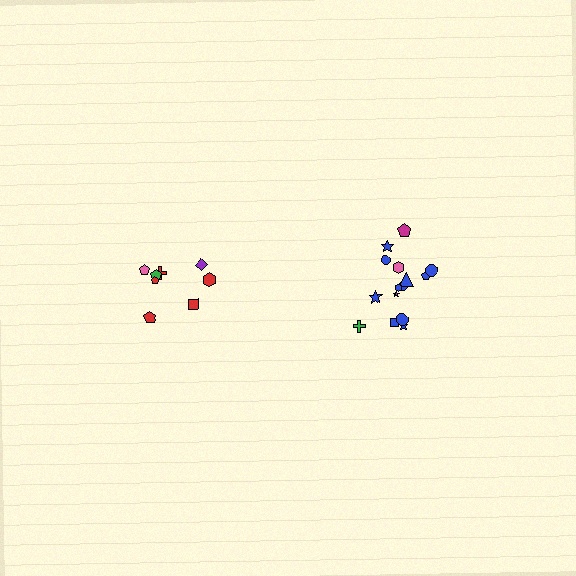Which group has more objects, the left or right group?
The right group.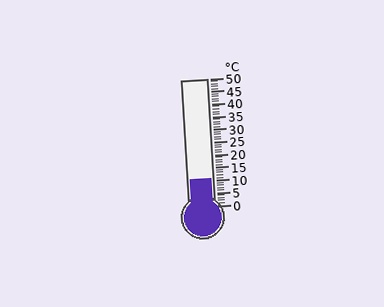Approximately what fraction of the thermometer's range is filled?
The thermometer is filled to approximately 20% of its range.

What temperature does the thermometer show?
The thermometer shows approximately 11°C.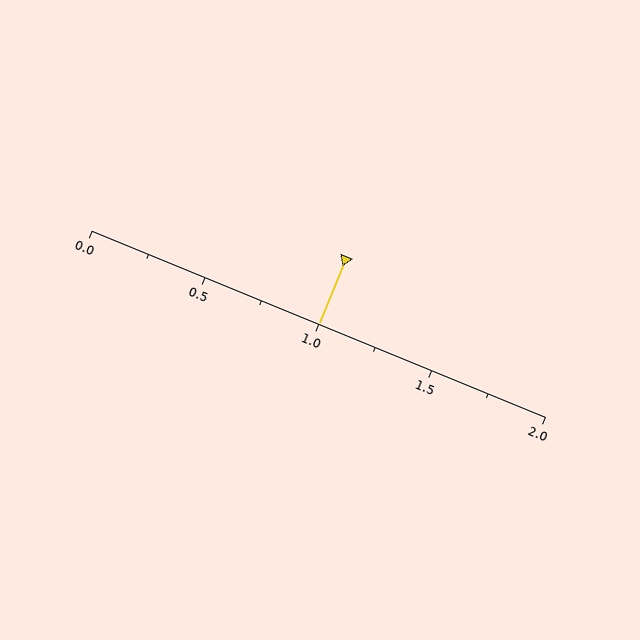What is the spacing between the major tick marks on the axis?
The major ticks are spaced 0.5 apart.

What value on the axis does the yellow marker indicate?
The marker indicates approximately 1.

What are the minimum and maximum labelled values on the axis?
The axis runs from 0.0 to 2.0.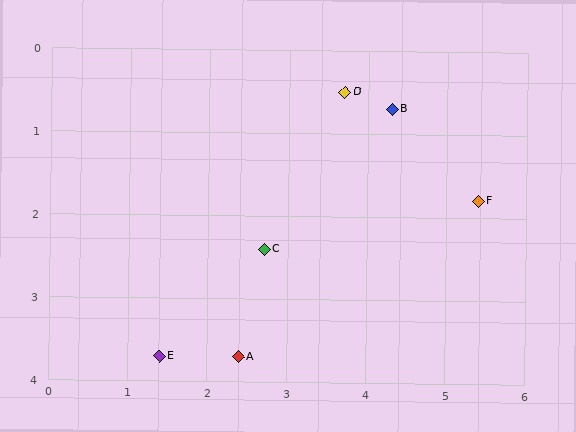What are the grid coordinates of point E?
Point E is at approximately (1.4, 3.7).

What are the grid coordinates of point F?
Point F is at approximately (5.4, 1.8).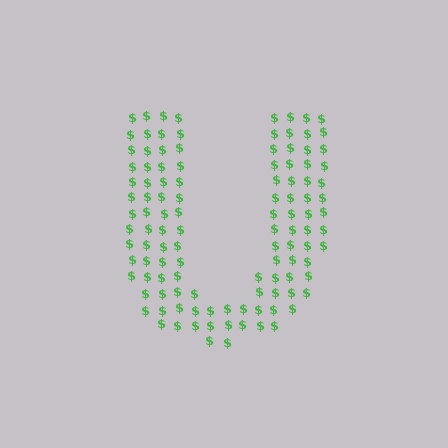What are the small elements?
The small elements are dollar signs.